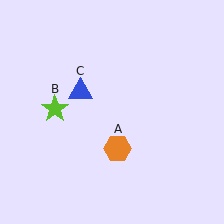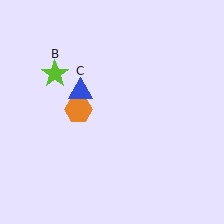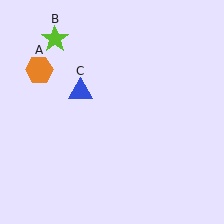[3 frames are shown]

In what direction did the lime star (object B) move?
The lime star (object B) moved up.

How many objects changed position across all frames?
2 objects changed position: orange hexagon (object A), lime star (object B).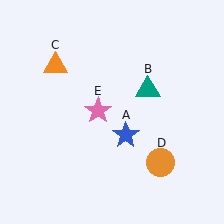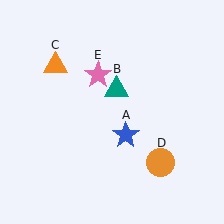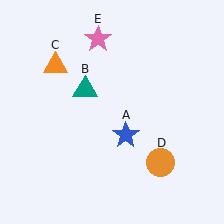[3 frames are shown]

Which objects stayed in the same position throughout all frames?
Blue star (object A) and orange triangle (object C) and orange circle (object D) remained stationary.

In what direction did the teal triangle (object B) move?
The teal triangle (object B) moved left.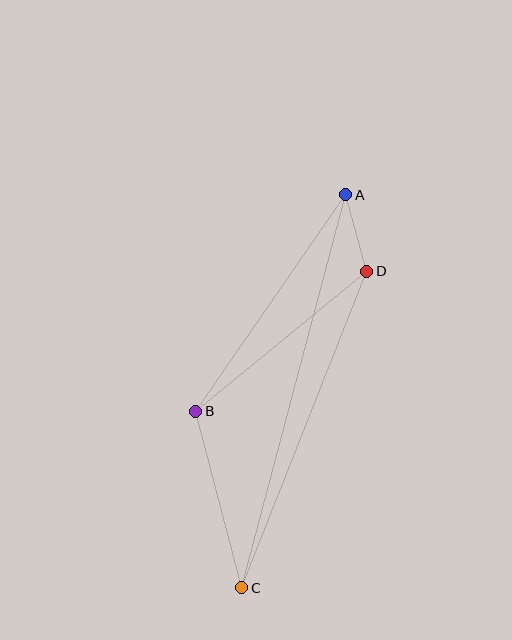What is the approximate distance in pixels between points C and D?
The distance between C and D is approximately 341 pixels.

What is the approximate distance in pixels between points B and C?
The distance between B and C is approximately 183 pixels.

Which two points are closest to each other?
Points A and D are closest to each other.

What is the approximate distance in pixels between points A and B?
The distance between A and B is approximately 263 pixels.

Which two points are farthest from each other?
Points A and C are farthest from each other.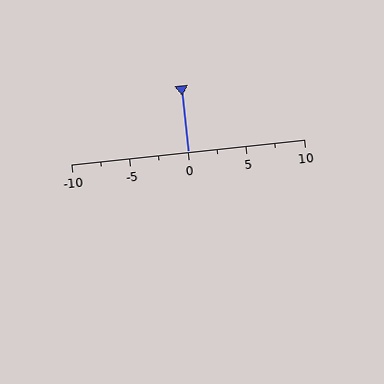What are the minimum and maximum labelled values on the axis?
The axis runs from -10 to 10.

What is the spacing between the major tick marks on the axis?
The major ticks are spaced 5 apart.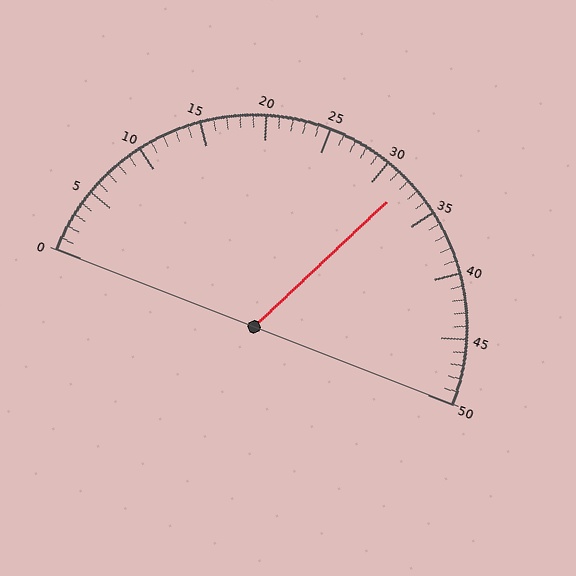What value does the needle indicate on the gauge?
The needle indicates approximately 32.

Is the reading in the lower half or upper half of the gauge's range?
The reading is in the upper half of the range (0 to 50).